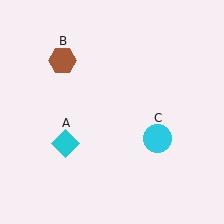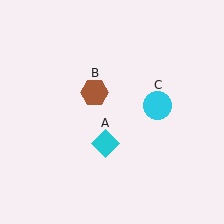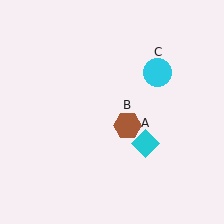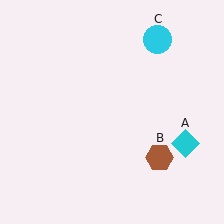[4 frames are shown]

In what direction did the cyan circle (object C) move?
The cyan circle (object C) moved up.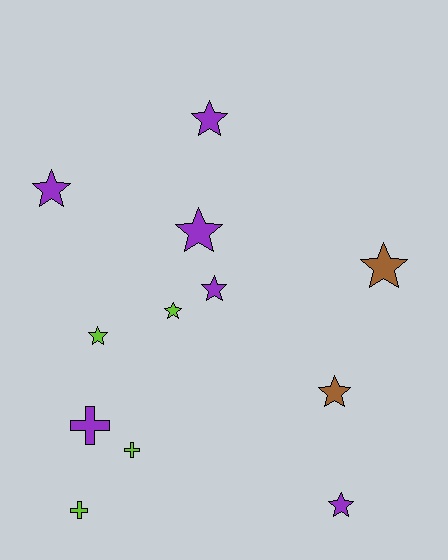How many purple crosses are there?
There is 1 purple cross.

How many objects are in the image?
There are 12 objects.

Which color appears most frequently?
Purple, with 6 objects.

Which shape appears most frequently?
Star, with 9 objects.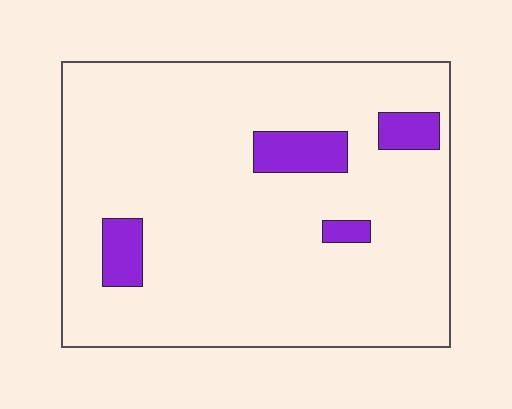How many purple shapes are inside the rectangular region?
4.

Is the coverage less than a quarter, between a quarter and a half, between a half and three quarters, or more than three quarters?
Less than a quarter.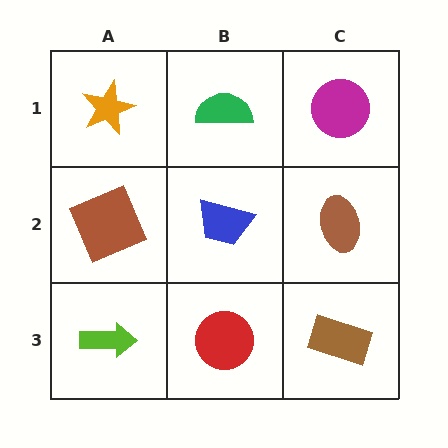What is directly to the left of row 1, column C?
A green semicircle.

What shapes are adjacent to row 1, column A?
A brown square (row 2, column A), a green semicircle (row 1, column B).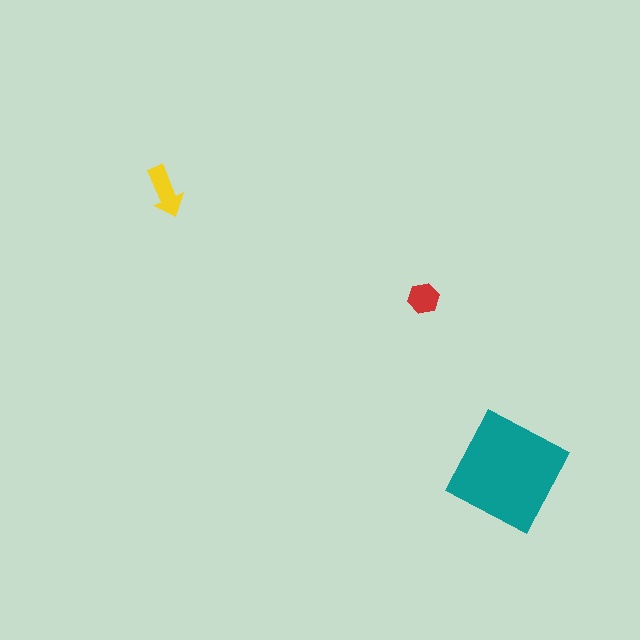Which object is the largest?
The teal square.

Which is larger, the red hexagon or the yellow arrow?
The yellow arrow.